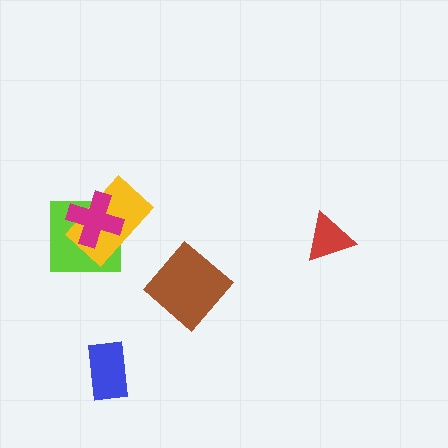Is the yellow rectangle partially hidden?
Yes, it is partially covered by another shape.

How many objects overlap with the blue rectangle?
0 objects overlap with the blue rectangle.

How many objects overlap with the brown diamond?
0 objects overlap with the brown diamond.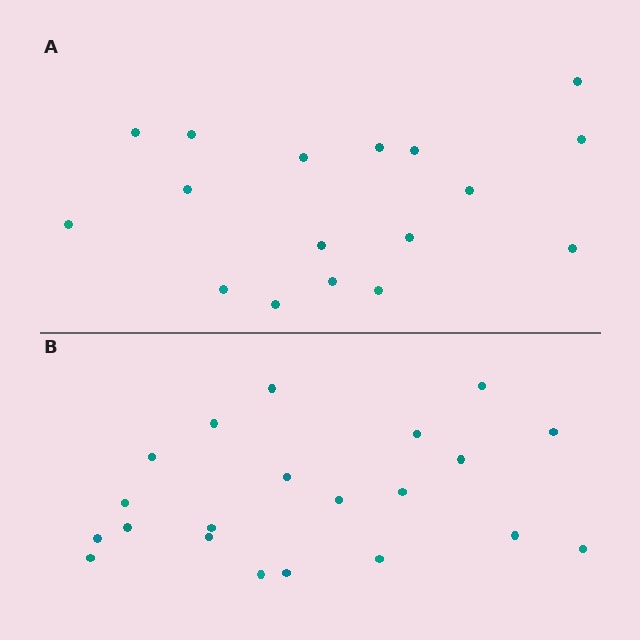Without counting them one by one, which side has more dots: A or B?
Region B (the bottom region) has more dots.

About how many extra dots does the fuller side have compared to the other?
Region B has about 4 more dots than region A.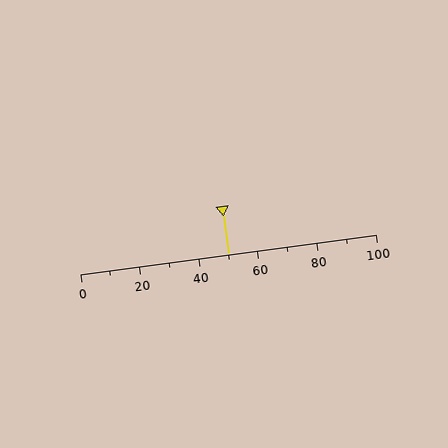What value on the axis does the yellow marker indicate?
The marker indicates approximately 50.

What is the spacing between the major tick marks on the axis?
The major ticks are spaced 20 apart.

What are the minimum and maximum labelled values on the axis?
The axis runs from 0 to 100.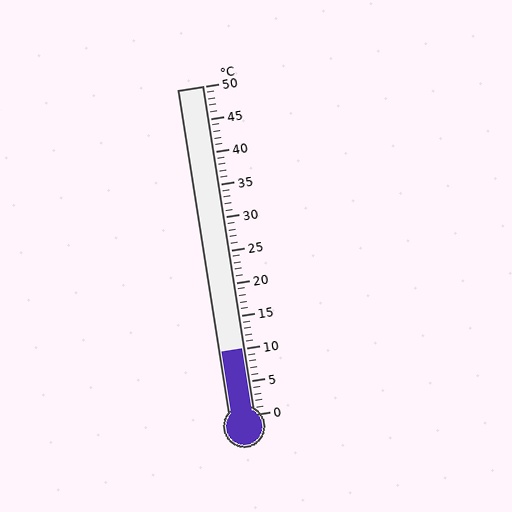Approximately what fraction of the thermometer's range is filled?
The thermometer is filled to approximately 20% of its range.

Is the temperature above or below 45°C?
The temperature is below 45°C.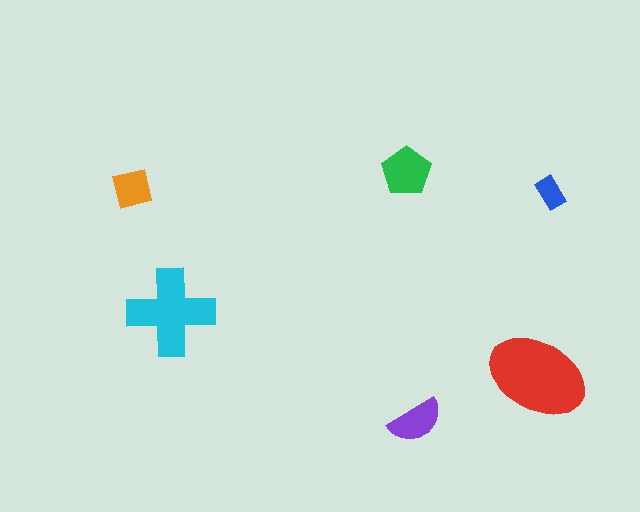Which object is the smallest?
The blue rectangle.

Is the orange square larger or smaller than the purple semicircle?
Smaller.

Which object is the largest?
The red ellipse.